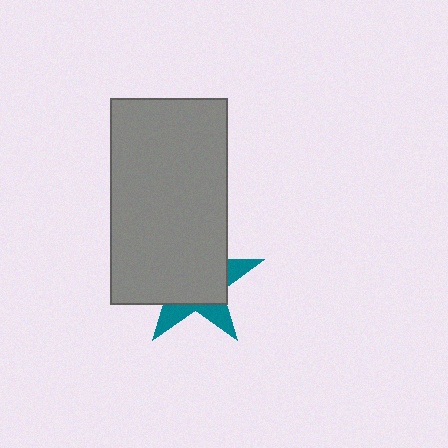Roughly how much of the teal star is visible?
A small part of it is visible (roughly 31%).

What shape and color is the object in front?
The object in front is a gray rectangle.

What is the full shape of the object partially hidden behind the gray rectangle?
The partially hidden object is a teal star.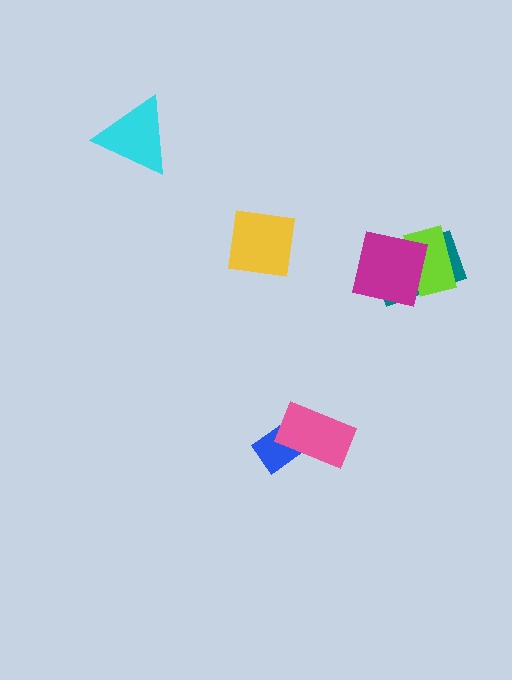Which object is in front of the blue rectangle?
The pink rectangle is in front of the blue rectangle.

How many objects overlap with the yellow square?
0 objects overlap with the yellow square.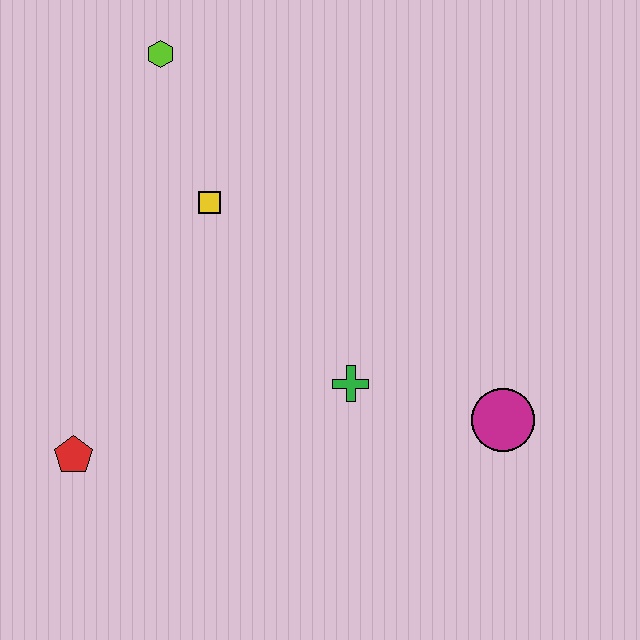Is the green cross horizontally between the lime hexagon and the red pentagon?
No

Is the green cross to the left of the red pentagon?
No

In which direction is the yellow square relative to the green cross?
The yellow square is above the green cross.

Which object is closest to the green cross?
The magenta circle is closest to the green cross.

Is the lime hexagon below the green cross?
No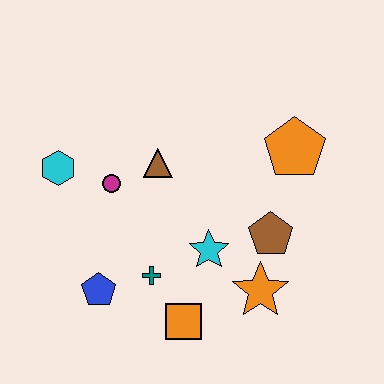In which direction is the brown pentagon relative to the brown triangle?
The brown pentagon is to the right of the brown triangle.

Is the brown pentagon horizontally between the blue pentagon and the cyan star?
No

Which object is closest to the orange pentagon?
The brown pentagon is closest to the orange pentagon.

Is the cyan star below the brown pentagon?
Yes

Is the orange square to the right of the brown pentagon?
No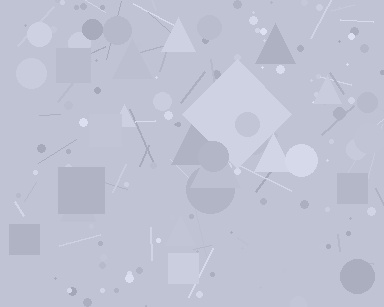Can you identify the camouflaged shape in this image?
The camouflaged shape is a diamond.